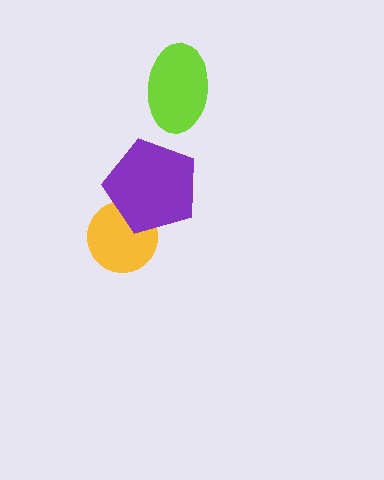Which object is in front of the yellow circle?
The purple pentagon is in front of the yellow circle.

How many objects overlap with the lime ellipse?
0 objects overlap with the lime ellipse.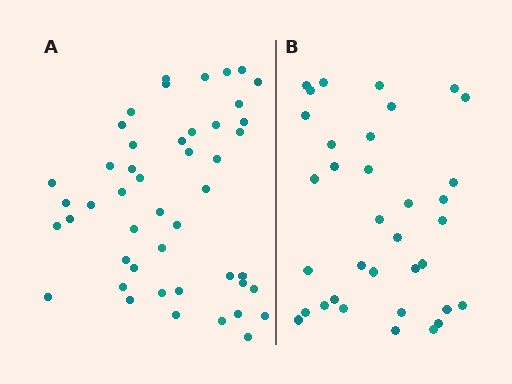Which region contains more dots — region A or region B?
Region A (the left region) has more dots.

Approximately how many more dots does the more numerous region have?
Region A has roughly 12 or so more dots than region B.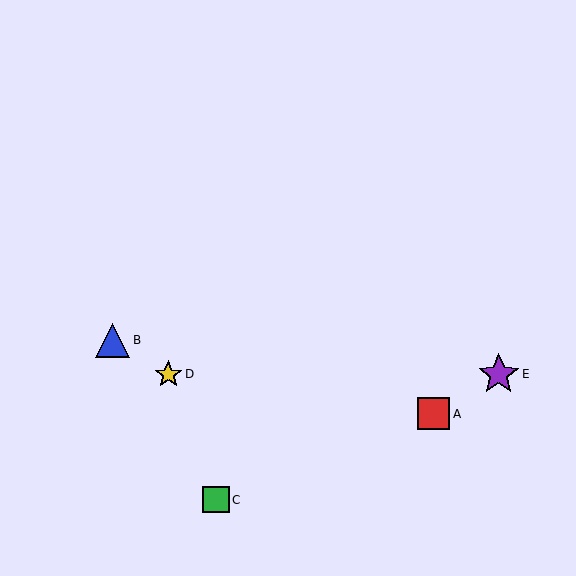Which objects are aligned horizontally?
Objects D, E are aligned horizontally.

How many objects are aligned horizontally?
2 objects (D, E) are aligned horizontally.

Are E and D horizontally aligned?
Yes, both are at y≈374.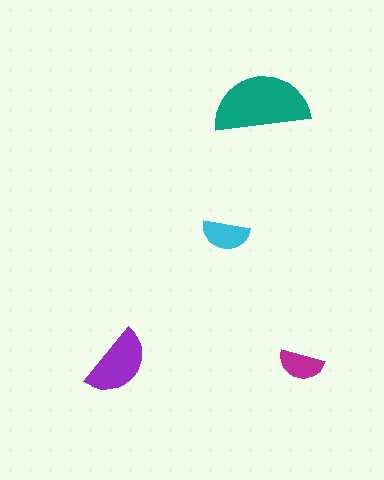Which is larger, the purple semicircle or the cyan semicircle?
The purple one.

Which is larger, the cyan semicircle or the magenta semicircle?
The cyan one.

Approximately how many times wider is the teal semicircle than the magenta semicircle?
About 2 times wider.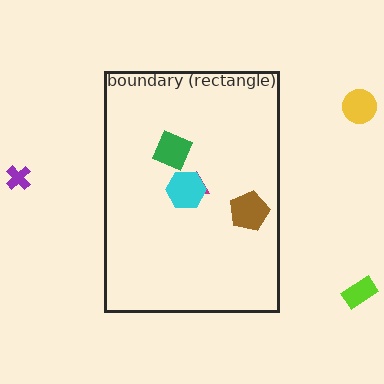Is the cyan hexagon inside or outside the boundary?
Inside.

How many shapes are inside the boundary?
4 inside, 3 outside.